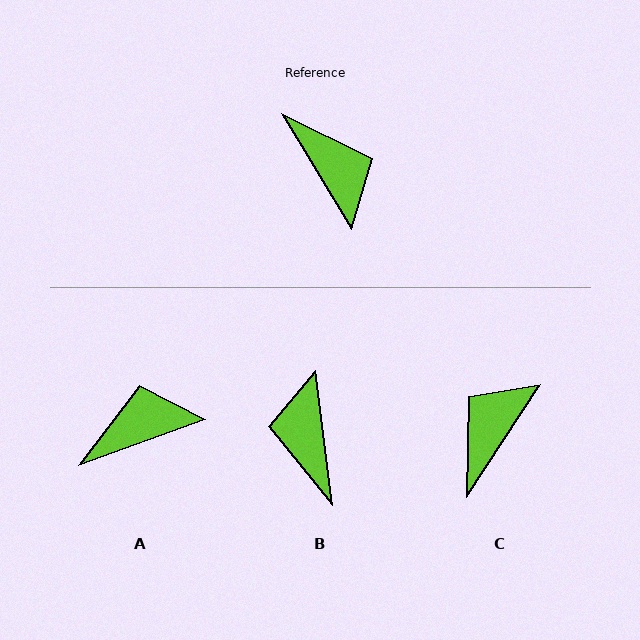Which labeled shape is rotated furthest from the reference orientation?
B, about 156 degrees away.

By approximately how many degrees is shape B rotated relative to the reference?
Approximately 156 degrees counter-clockwise.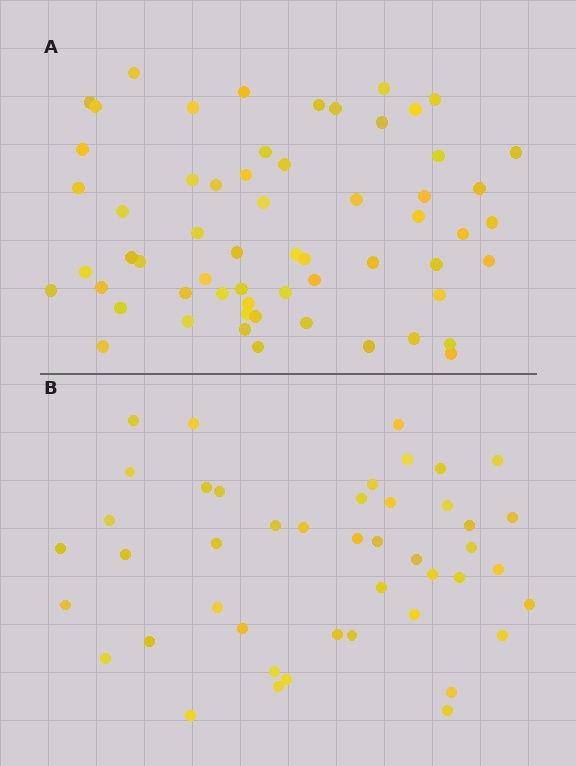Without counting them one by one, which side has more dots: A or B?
Region A (the top region) has more dots.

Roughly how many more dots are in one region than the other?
Region A has approximately 15 more dots than region B.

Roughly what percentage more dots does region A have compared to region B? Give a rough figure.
About 35% more.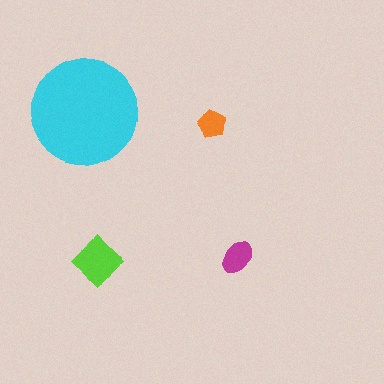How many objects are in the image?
There are 4 objects in the image.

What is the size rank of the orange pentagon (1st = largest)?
4th.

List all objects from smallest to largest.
The orange pentagon, the magenta ellipse, the lime diamond, the cyan circle.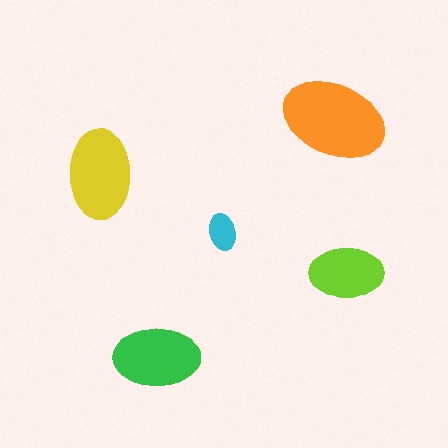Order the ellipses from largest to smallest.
the orange one, the yellow one, the green one, the lime one, the cyan one.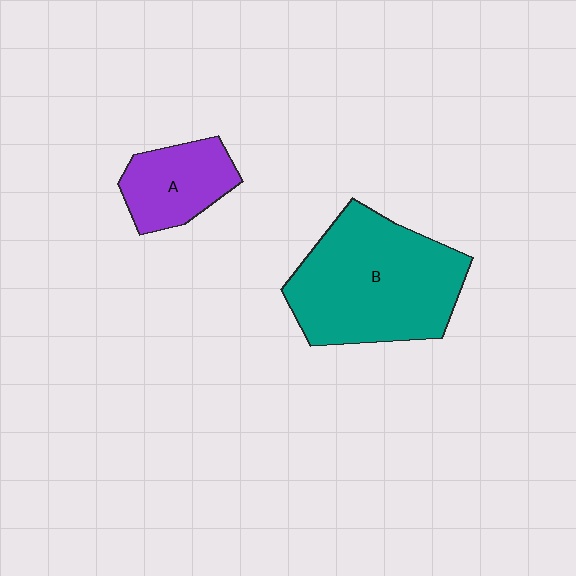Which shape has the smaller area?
Shape A (purple).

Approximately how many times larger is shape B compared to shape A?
Approximately 2.4 times.